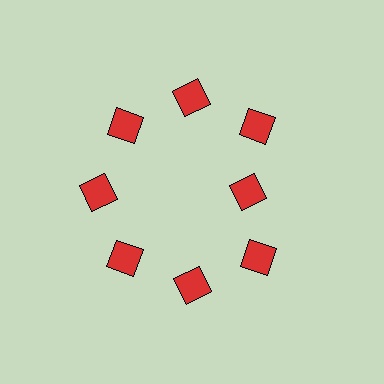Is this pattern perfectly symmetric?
No. The 8 red diamonds are arranged in a ring, but one element near the 3 o'clock position is pulled inward toward the center, breaking the 8-fold rotational symmetry.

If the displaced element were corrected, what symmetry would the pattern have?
It would have 8-fold rotational symmetry — the pattern would map onto itself every 45 degrees.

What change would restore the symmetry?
The symmetry would be restored by moving it outward, back onto the ring so that all 8 diamonds sit at equal angles and equal distance from the center.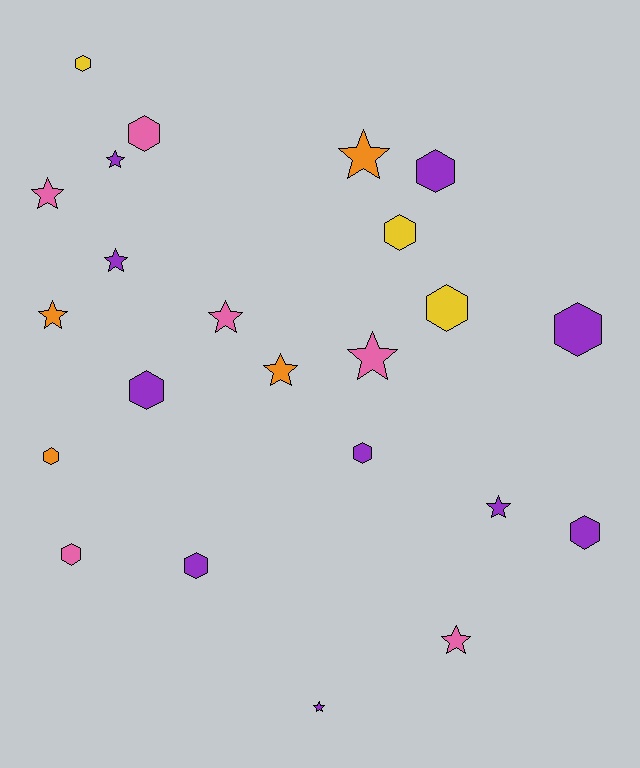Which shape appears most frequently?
Hexagon, with 12 objects.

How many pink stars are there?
There are 4 pink stars.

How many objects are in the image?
There are 23 objects.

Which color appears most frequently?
Purple, with 10 objects.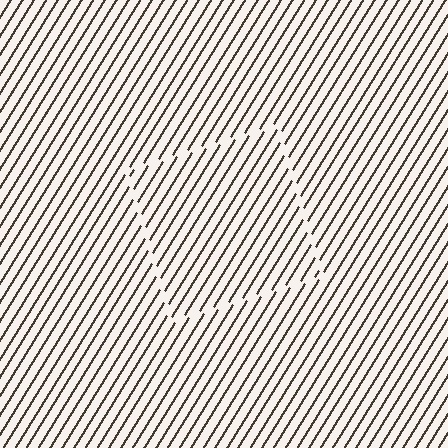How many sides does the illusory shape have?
4 sides — the line-ends trace a square.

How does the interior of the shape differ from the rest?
The interior of the shape contains the same grating, shifted by half a period — the contour is defined by the phase discontinuity where line-ends from the inner and outer gratings abut.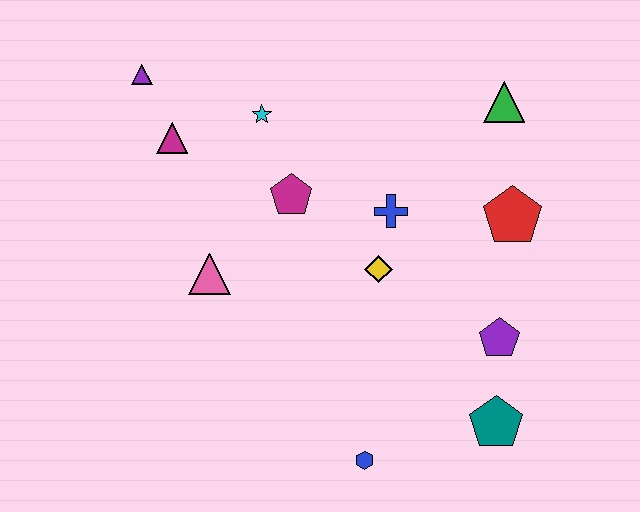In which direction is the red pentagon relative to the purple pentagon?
The red pentagon is above the purple pentagon.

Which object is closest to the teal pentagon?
The purple pentagon is closest to the teal pentagon.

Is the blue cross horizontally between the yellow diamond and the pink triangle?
No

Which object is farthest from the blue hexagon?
The purple triangle is farthest from the blue hexagon.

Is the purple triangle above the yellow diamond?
Yes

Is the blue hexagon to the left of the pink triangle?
No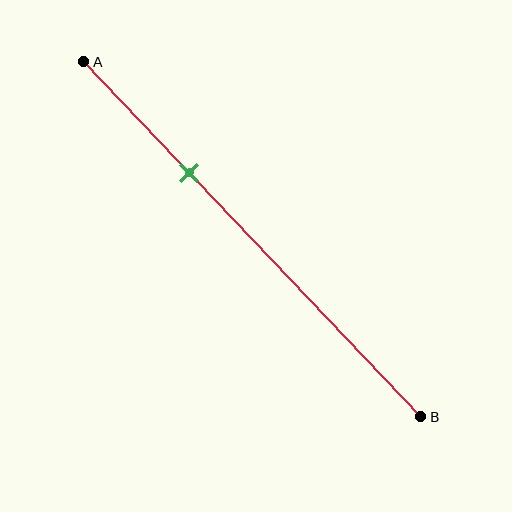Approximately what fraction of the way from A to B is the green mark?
The green mark is approximately 30% of the way from A to B.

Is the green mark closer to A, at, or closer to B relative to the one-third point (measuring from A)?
The green mark is approximately at the one-third point of segment AB.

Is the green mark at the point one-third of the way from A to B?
Yes, the mark is approximately at the one-third point.